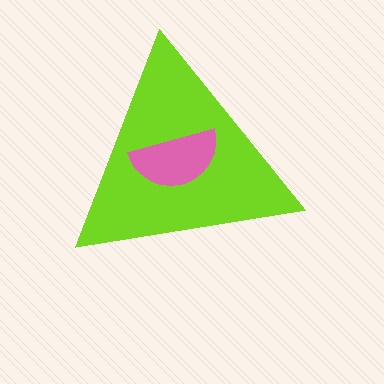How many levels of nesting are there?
2.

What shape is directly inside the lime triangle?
The pink semicircle.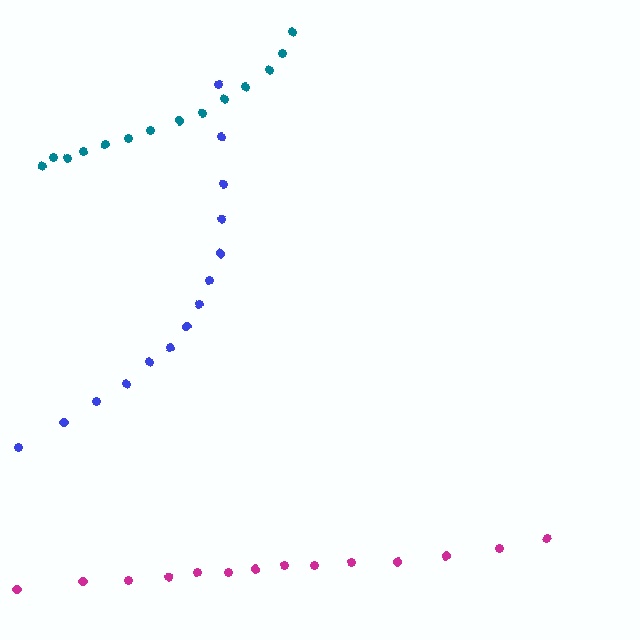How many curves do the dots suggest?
There are 3 distinct paths.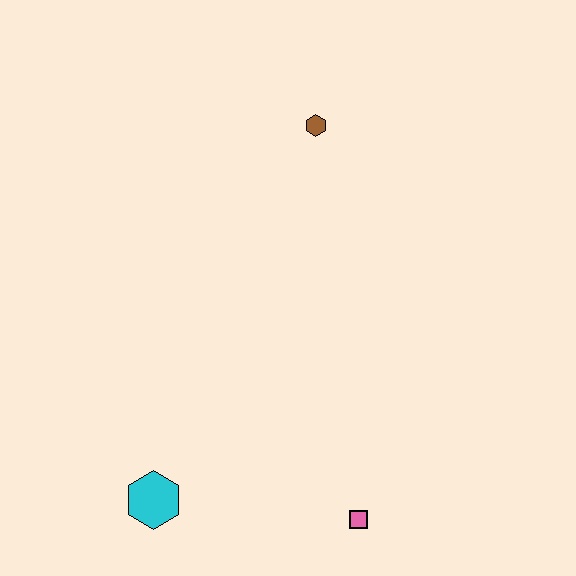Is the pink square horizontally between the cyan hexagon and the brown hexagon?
No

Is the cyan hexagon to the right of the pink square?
No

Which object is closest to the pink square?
The cyan hexagon is closest to the pink square.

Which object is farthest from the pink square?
The brown hexagon is farthest from the pink square.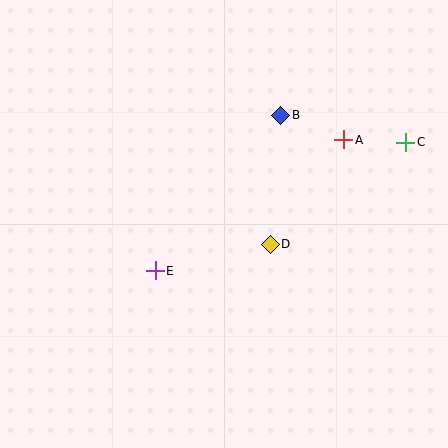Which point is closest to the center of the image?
Point D at (270, 244) is closest to the center.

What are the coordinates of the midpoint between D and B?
The midpoint between D and B is at (276, 180).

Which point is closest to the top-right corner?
Point C is closest to the top-right corner.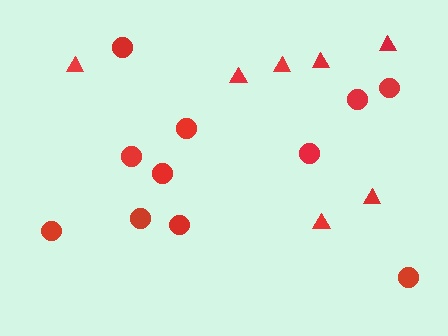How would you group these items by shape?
There are 2 groups: one group of triangles (7) and one group of circles (11).